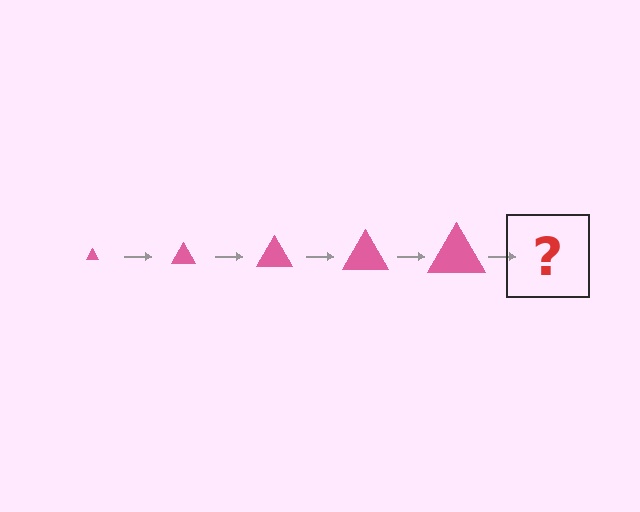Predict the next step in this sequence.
The next step is a pink triangle, larger than the previous one.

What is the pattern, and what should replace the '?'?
The pattern is that the triangle gets progressively larger each step. The '?' should be a pink triangle, larger than the previous one.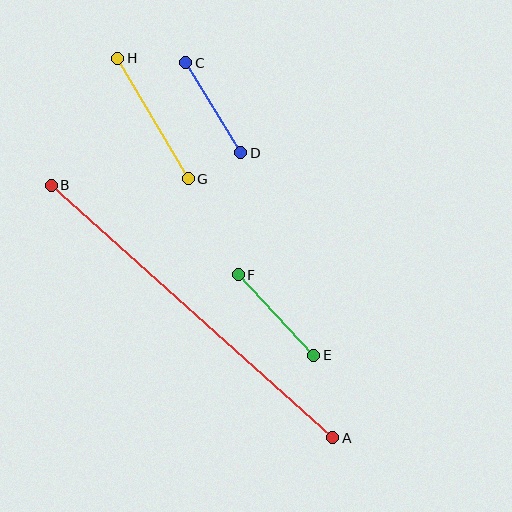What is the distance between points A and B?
The distance is approximately 378 pixels.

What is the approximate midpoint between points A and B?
The midpoint is at approximately (192, 311) pixels.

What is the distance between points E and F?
The distance is approximately 110 pixels.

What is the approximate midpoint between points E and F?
The midpoint is at approximately (276, 315) pixels.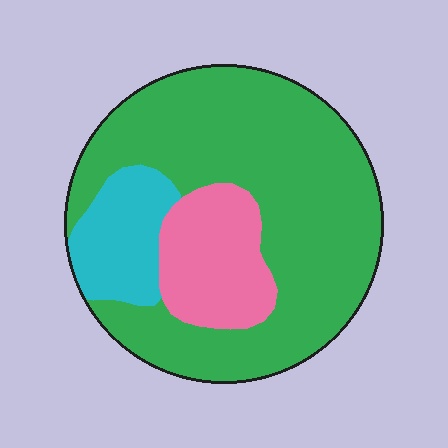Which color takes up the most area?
Green, at roughly 70%.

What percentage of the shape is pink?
Pink takes up about one sixth (1/6) of the shape.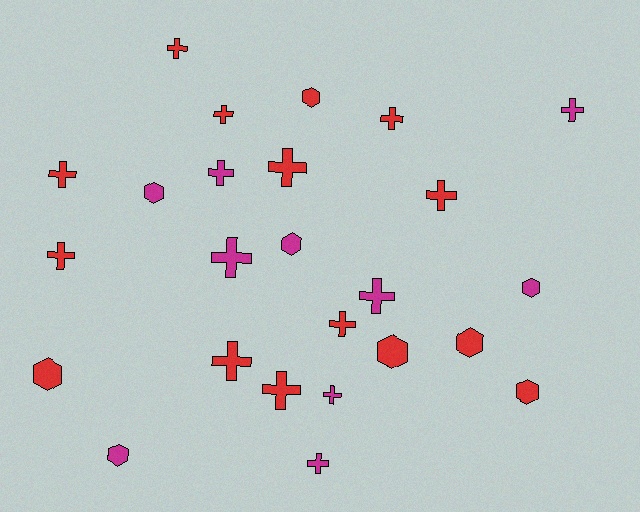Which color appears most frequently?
Red, with 15 objects.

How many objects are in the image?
There are 25 objects.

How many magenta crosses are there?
There are 6 magenta crosses.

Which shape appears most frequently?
Cross, with 16 objects.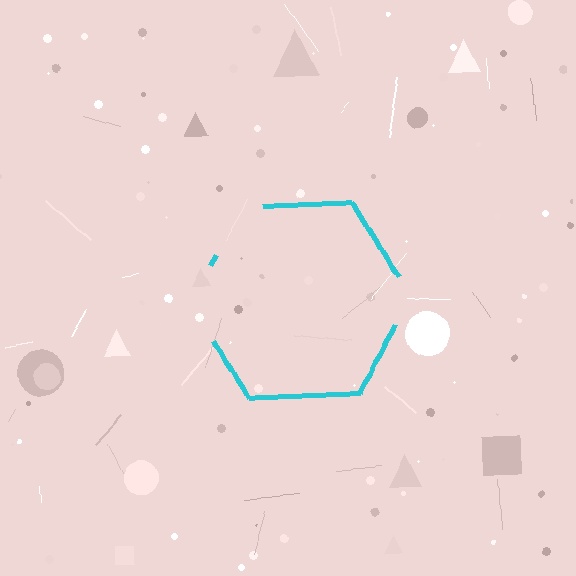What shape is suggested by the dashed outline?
The dashed outline suggests a hexagon.